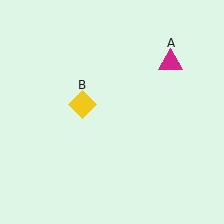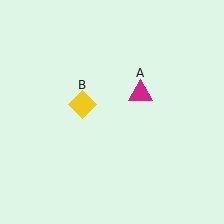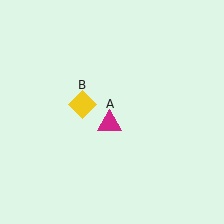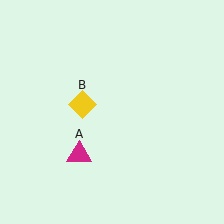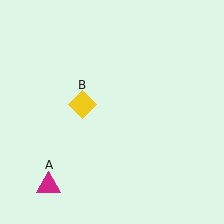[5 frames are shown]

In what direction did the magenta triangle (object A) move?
The magenta triangle (object A) moved down and to the left.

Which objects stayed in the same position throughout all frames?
Yellow diamond (object B) remained stationary.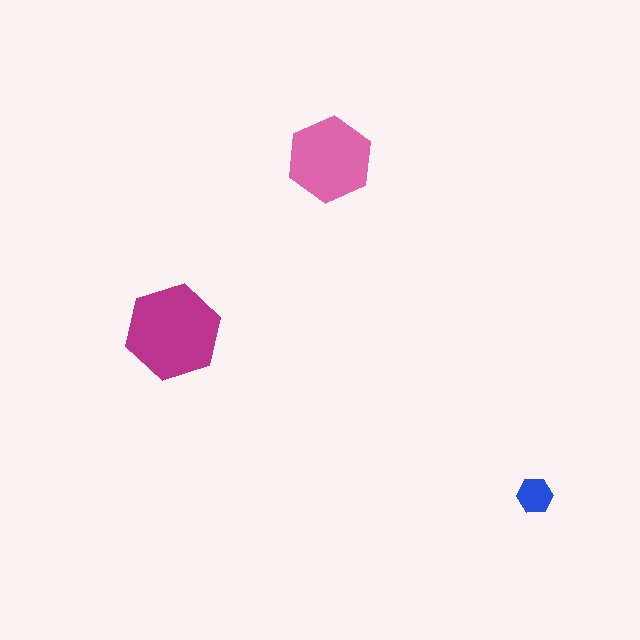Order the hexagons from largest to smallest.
the magenta one, the pink one, the blue one.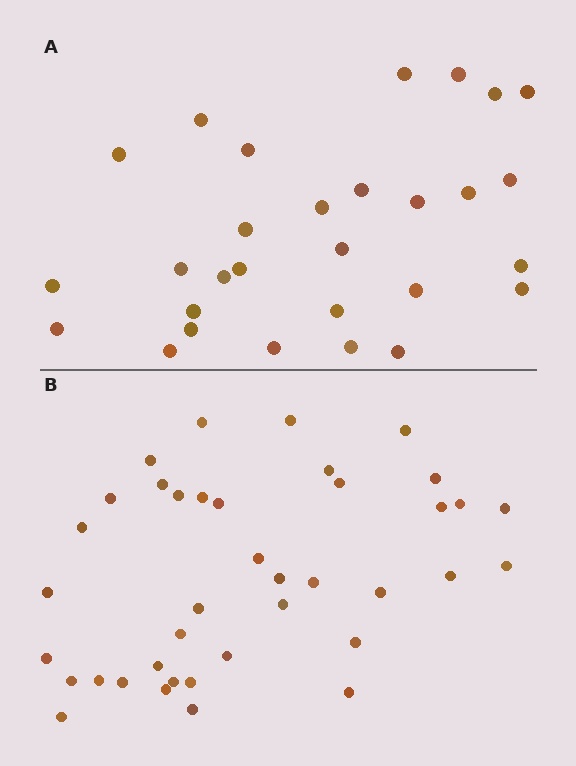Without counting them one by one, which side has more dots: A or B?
Region B (the bottom region) has more dots.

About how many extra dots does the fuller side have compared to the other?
Region B has roughly 10 or so more dots than region A.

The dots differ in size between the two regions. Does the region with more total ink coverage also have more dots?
No. Region A has more total ink coverage because its dots are larger, but region B actually contains more individual dots. Total area can be misleading — the number of items is what matters here.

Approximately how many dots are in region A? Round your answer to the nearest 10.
About 30 dots. (The exact count is 29, which rounds to 30.)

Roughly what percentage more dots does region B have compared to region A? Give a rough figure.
About 35% more.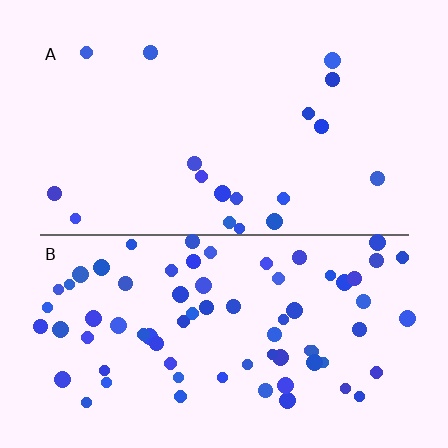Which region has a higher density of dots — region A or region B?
B (the bottom).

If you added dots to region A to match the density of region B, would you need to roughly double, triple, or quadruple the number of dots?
Approximately quadruple.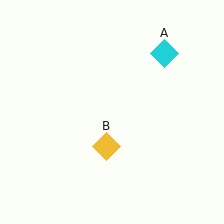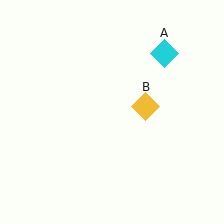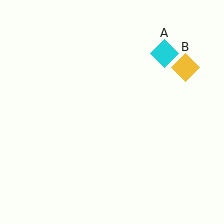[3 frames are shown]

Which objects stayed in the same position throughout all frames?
Cyan diamond (object A) remained stationary.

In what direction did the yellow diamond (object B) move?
The yellow diamond (object B) moved up and to the right.